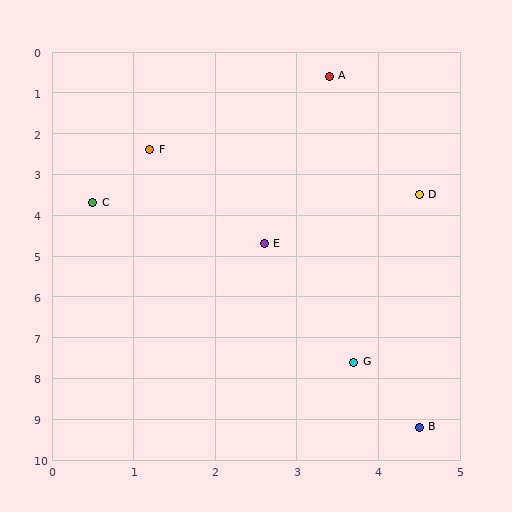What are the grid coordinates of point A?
Point A is at approximately (3.4, 0.6).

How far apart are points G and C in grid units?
Points G and C are about 5.0 grid units apart.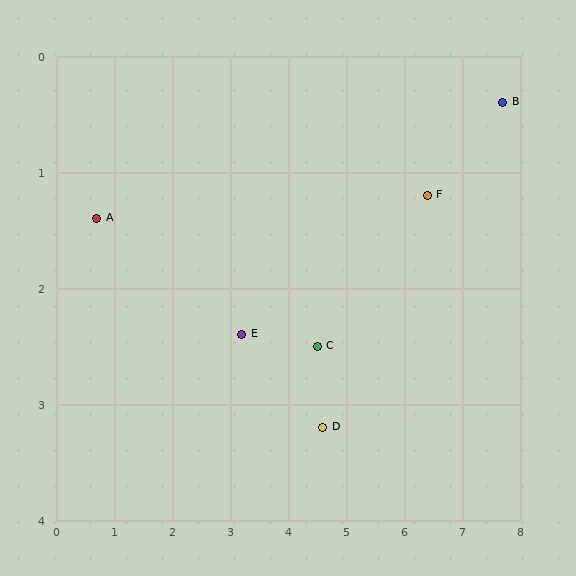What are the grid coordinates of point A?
Point A is at approximately (0.7, 1.4).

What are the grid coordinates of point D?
Point D is at approximately (4.6, 3.2).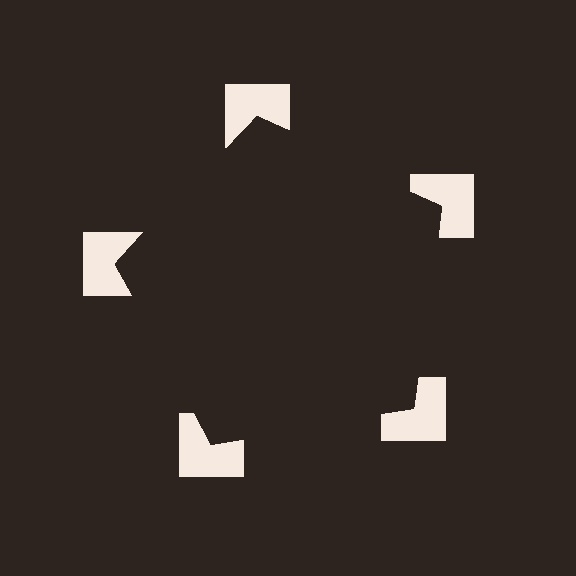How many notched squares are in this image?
There are 5 — one at each vertex of the illusory pentagon.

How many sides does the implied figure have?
5 sides.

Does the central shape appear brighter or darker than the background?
It typically appears slightly darker than the background, even though no actual brightness change is drawn.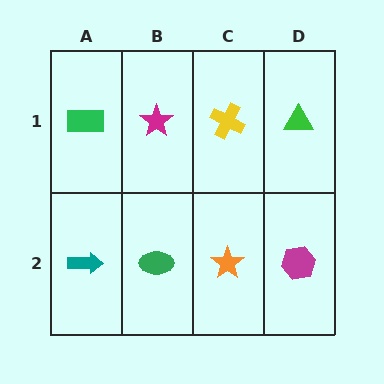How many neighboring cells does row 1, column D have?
2.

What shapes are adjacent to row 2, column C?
A yellow cross (row 1, column C), a green ellipse (row 2, column B), a magenta hexagon (row 2, column D).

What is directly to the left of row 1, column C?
A magenta star.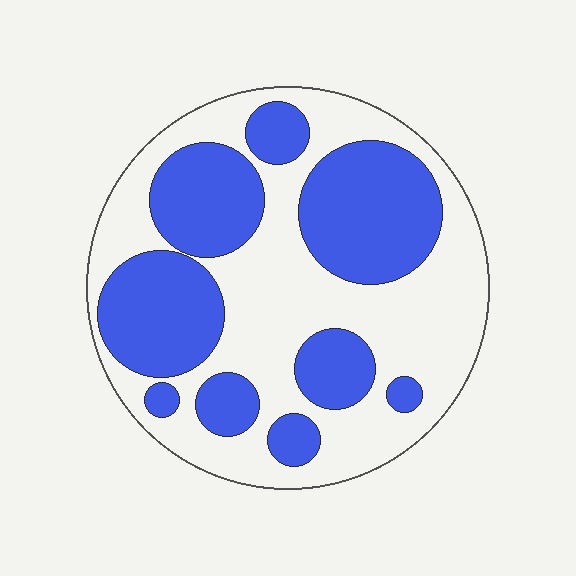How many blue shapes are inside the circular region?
9.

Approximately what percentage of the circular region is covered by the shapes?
Approximately 45%.